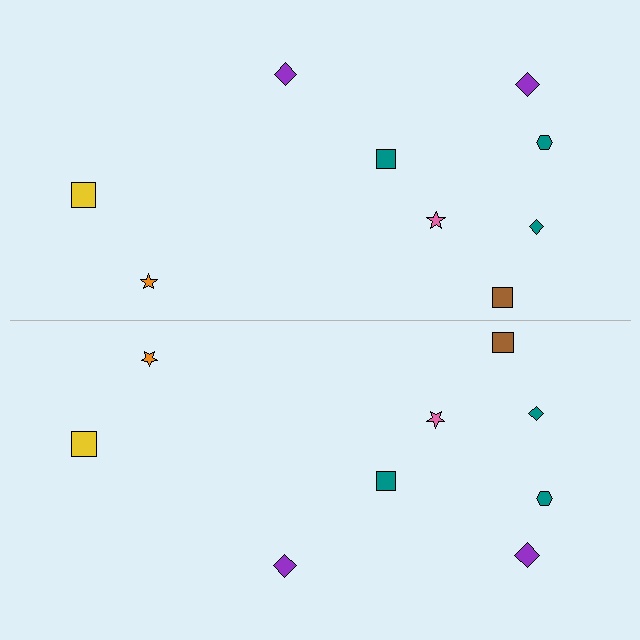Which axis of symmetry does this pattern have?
The pattern has a horizontal axis of symmetry running through the center of the image.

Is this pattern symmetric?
Yes, this pattern has bilateral (reflection) symmetry.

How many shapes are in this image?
There are 18 shapes in this image.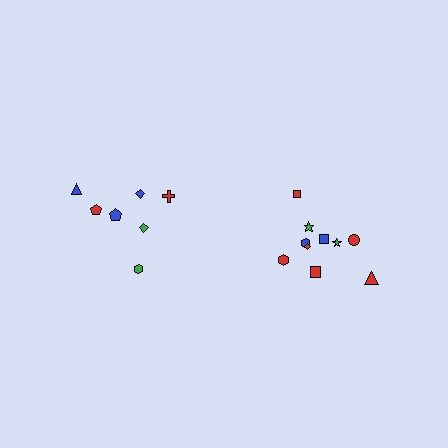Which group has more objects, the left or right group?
The right group.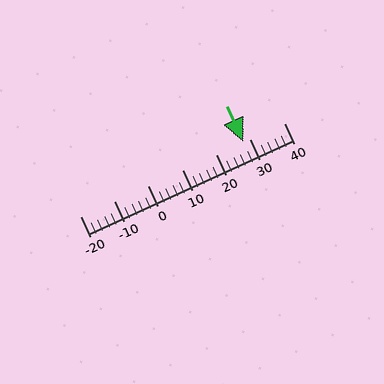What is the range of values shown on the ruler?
The ruler shows values from -20 to 40.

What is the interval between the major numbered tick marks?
The major tick marks are spaced 10 units apart.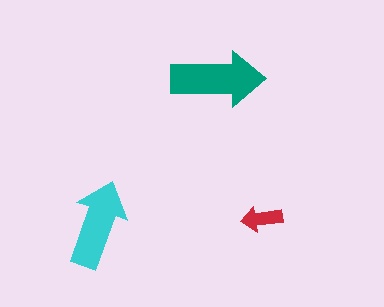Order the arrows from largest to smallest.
the teal one, the cyan one, the red one.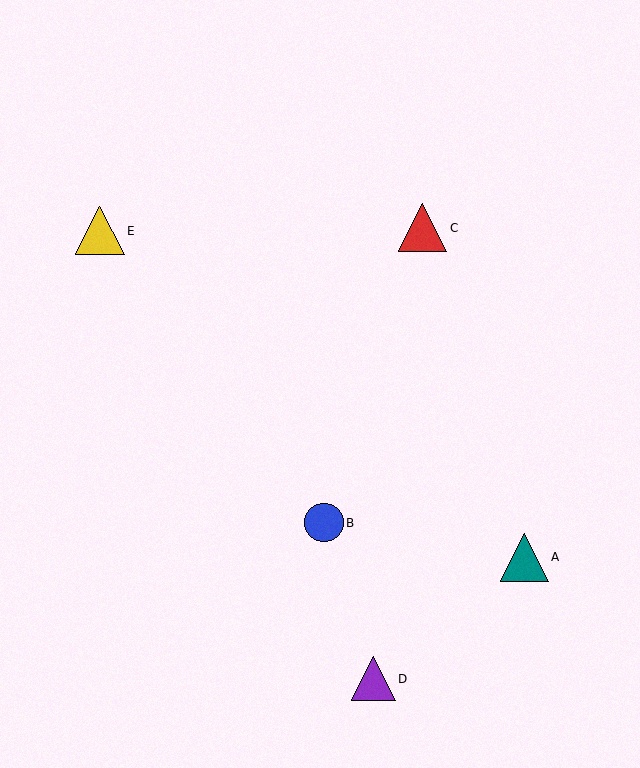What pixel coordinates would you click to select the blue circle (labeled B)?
Click at (324, 523) to select the blue circle B.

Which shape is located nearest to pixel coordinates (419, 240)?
The red triangle (labeled C) at (423, 228) is nearest to that location.